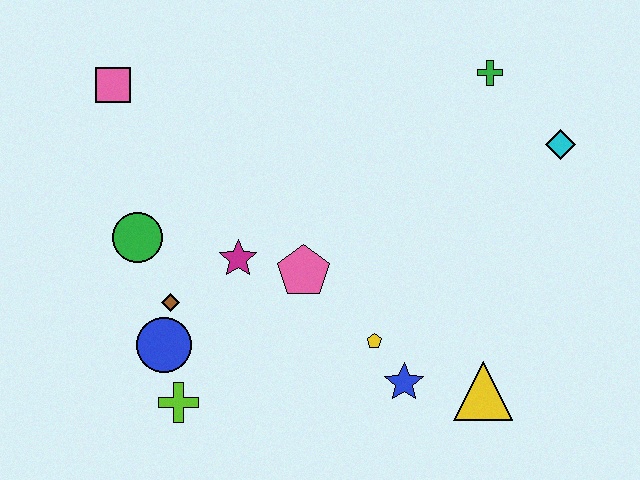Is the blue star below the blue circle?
Yes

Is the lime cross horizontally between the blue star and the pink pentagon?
No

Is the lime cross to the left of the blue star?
Yes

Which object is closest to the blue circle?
The brown diamond is closest to the blue circle.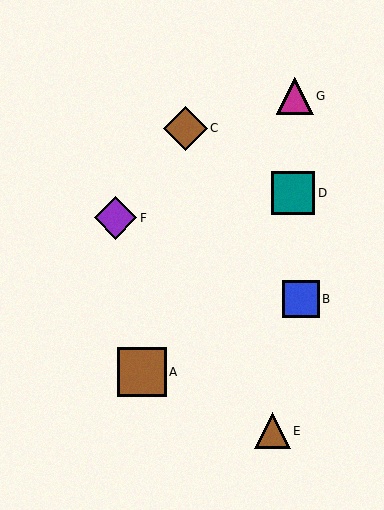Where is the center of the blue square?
The center of the blue square is at (301, 299).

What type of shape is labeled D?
Shape D is a teal square.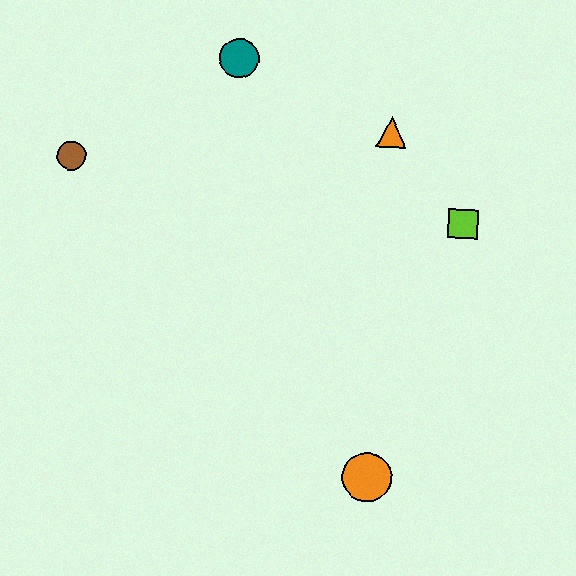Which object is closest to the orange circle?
The lime square is closest to the orange circle.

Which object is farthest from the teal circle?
The orange circle is farthest from the teal circle.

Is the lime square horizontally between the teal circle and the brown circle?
No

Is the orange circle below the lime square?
Yes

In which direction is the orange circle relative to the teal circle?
The orange circle is below the teal circle.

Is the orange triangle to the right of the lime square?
No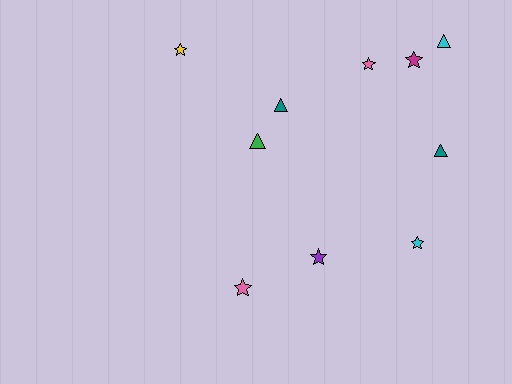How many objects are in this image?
There are 10 objects.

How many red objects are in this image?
There are no red objects.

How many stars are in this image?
There are 6 stars.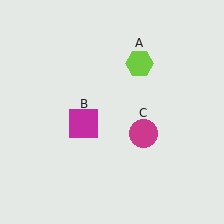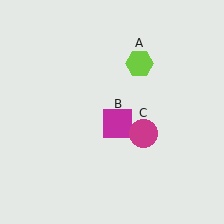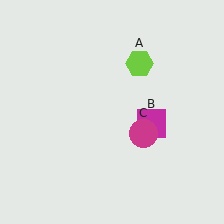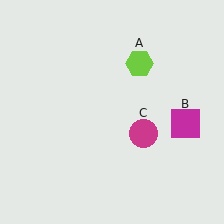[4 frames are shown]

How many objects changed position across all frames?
1 object changed position: magenta square (object B).